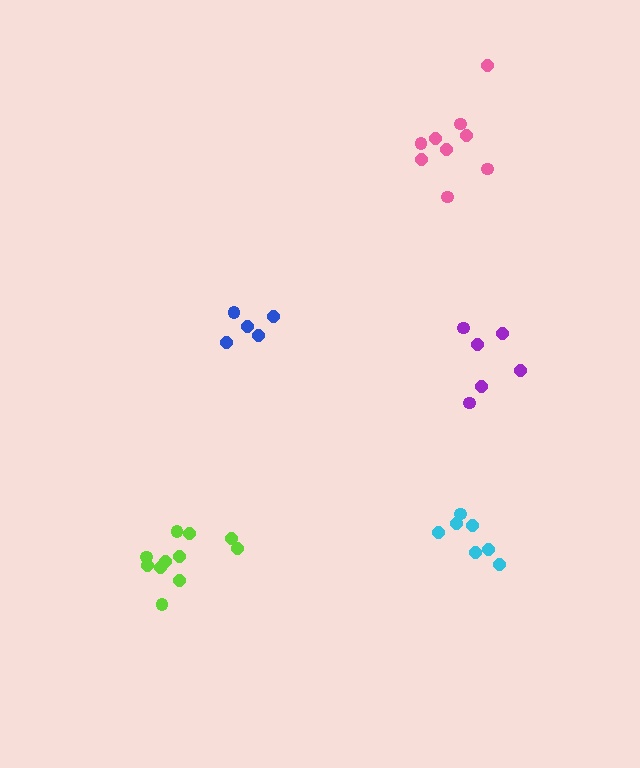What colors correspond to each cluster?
The clusters are colored: blue, cyan, pink, lime, purple.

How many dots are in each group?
Group 1: 5 dots, Group 2: 7 dots, Group 3: 9 dots, Group 4: 11 dots, Group 5: 6 dots (38 total).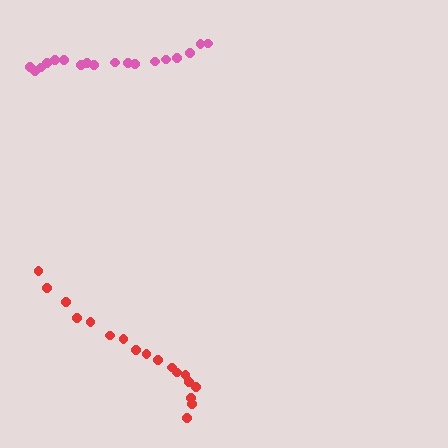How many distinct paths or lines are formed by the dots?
There are 2 distinct paths.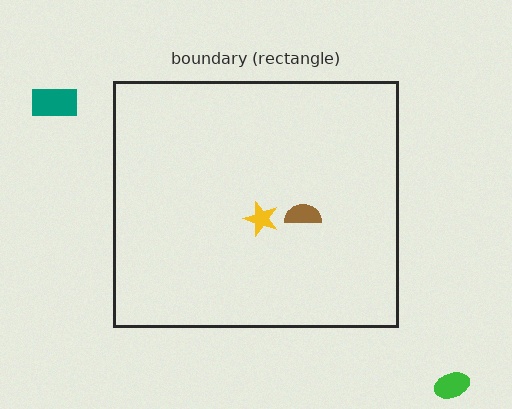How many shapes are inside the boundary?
2 inside, 2 outside.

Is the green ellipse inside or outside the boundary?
Outside.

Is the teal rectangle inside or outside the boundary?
Outside.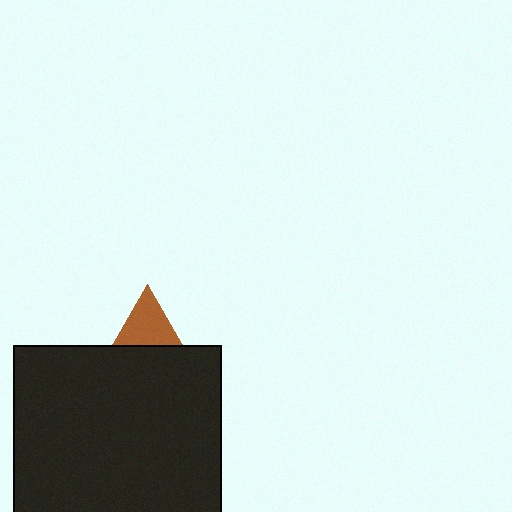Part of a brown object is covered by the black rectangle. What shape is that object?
It is a triangle.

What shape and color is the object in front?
The object in front is a black rectangle.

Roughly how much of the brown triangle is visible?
A small part of it is visible (roughly 33%).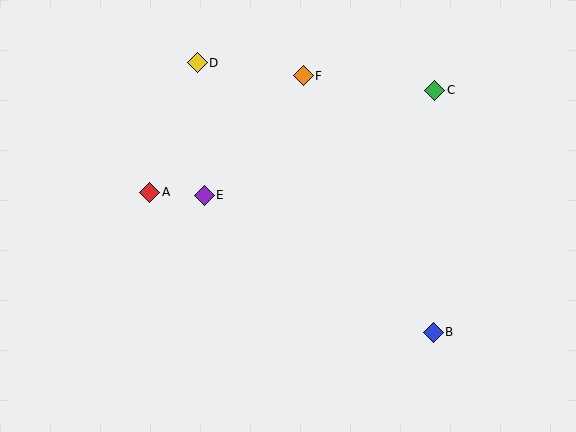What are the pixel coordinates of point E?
Point E is at (204, 196).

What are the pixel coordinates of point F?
Point F is at (303, 76).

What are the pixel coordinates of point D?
Point D is at (197, 63).